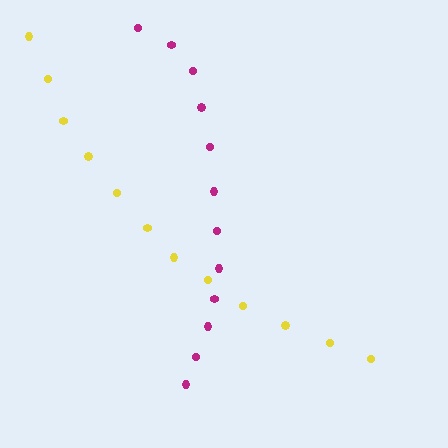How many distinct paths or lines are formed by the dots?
There are 2 distinct paths.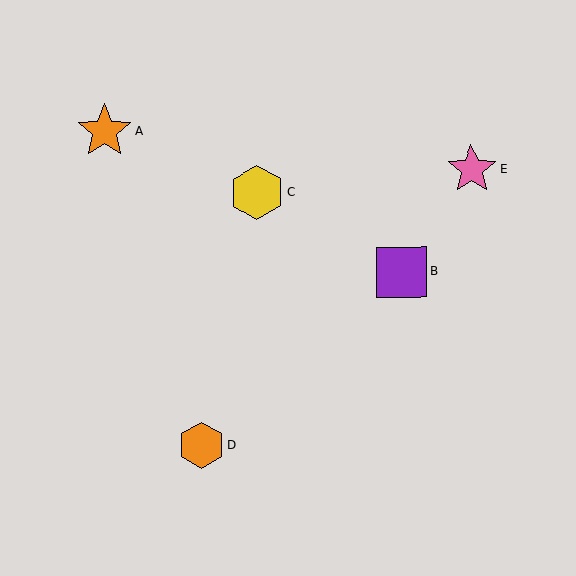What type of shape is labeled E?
Shape E is a pink star.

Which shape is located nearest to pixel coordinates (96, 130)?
The orange star (labeled A) at (105, 131) is nearest to that location.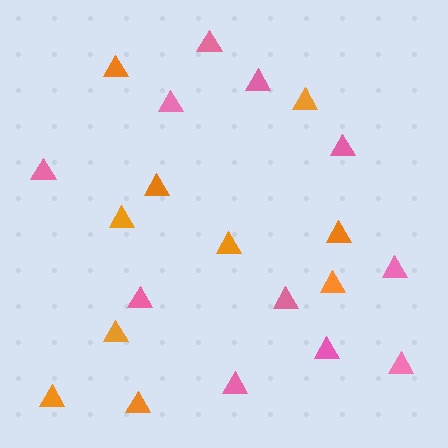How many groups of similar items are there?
There are 2 groups: one group of orange triangles (10) and one group of pink triangles (11).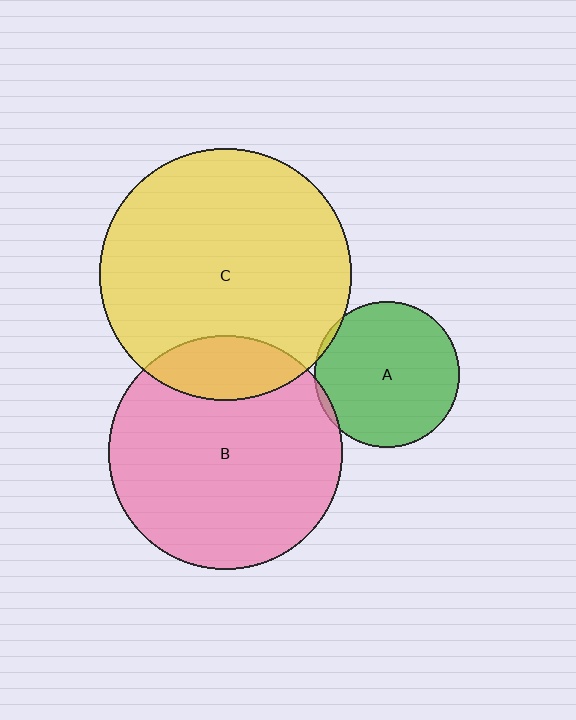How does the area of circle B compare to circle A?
Approximately 2.6 times.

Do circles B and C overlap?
Yes.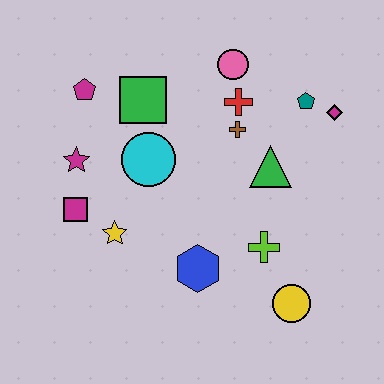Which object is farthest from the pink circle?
The yellow circle is farthest from the pink circle.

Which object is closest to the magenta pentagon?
The green square is closest to the magenta pentagon.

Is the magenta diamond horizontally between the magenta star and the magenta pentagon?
No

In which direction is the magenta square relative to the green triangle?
The magenta square is to the left of the green triangle.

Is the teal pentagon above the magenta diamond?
Yes